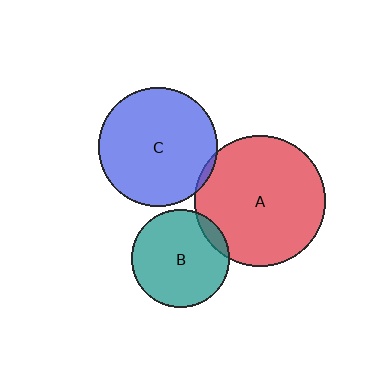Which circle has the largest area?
Circle A (red).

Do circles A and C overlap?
Yes.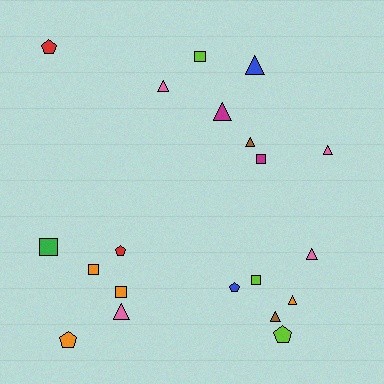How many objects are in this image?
There are 20 objects.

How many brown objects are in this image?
There are 2 brown objects.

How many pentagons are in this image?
There are 5 pentagons.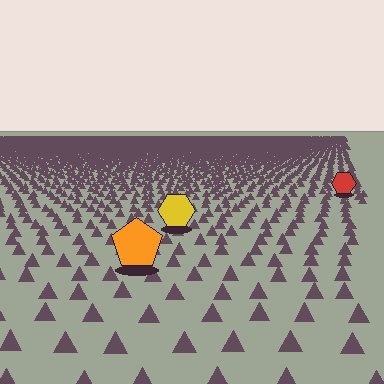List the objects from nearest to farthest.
From nearest to farthest: the orange pentagon, the yellow hexagon, the red hexagon.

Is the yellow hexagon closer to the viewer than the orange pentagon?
No. The orange pentagon is closer — you can tell from the texture gradient: the ground texture is coarser near it.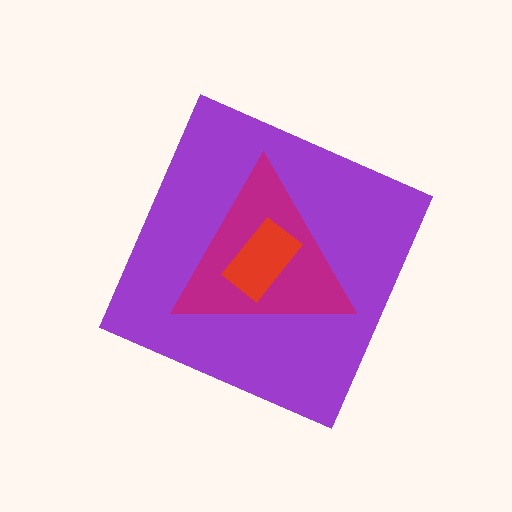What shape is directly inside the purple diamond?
The magenta triangle.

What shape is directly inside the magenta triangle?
The red rectangle.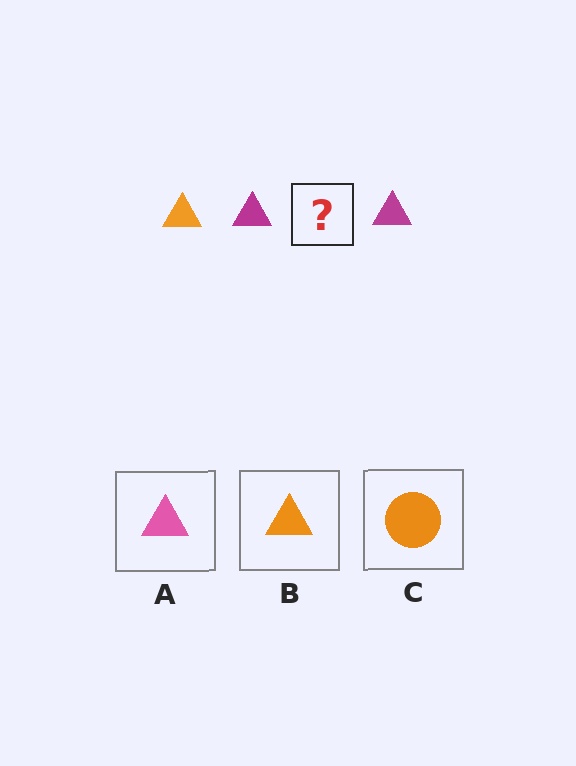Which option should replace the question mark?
Option B.